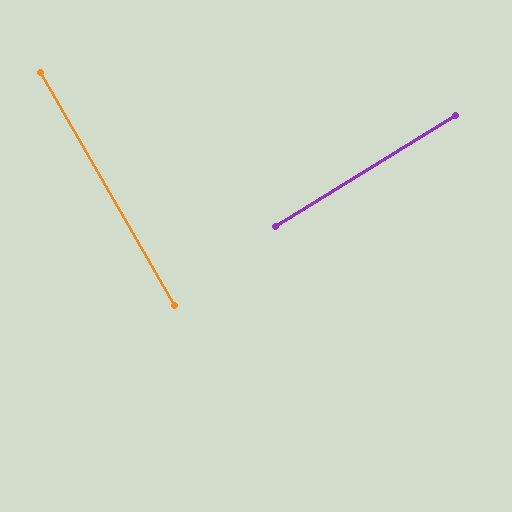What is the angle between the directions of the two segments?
Approximately 88 degrees.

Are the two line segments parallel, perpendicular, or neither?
Perpendicular — they meet at approximately 88°.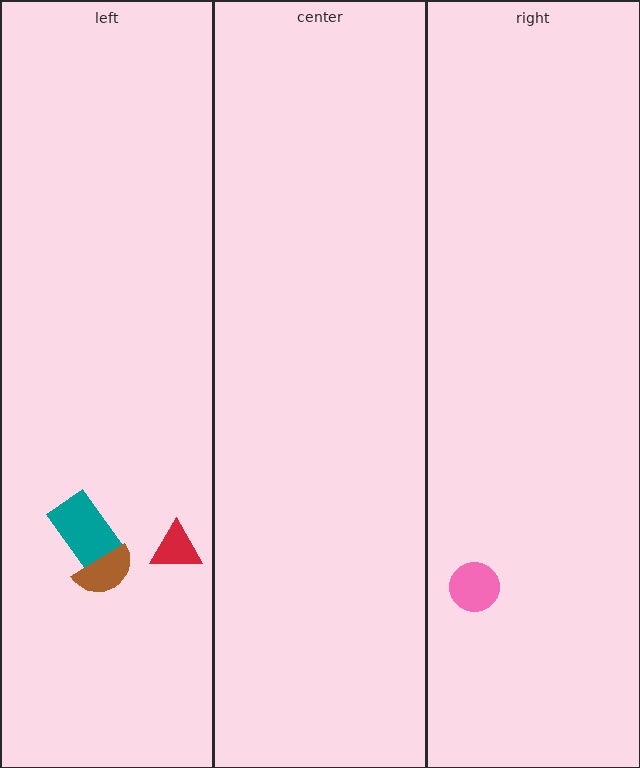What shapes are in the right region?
The pink circle.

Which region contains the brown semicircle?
The left region.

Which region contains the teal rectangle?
The left region.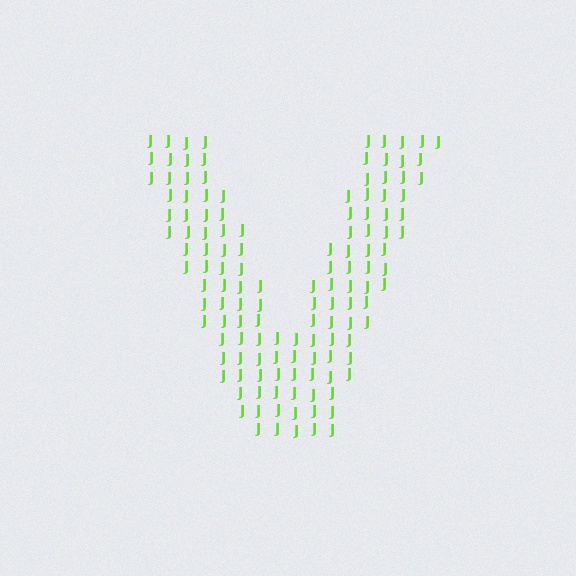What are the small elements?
The small elements are letter J's.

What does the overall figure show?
The overall figure shows the letter V.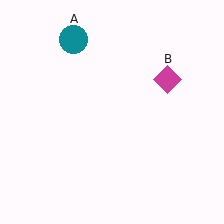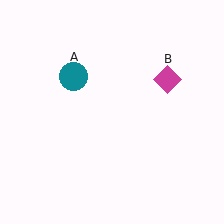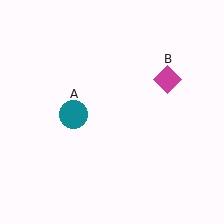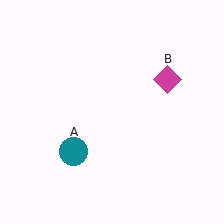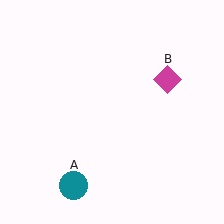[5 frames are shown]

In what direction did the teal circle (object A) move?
The teal circle (object A) moved down.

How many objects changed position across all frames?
1 object changed position: teal circle (object A).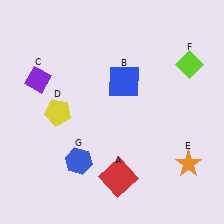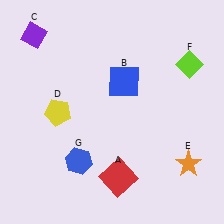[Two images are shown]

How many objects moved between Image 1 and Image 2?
1 object moved between the two images.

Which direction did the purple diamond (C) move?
The purple diamond (C) moved up.